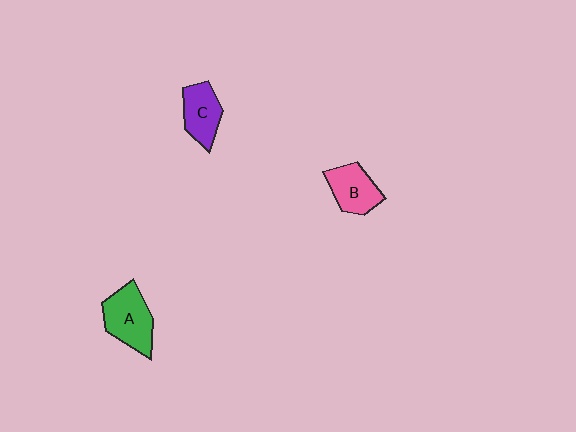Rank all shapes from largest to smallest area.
From largest to smallest: A (green), B (pink), C (purple).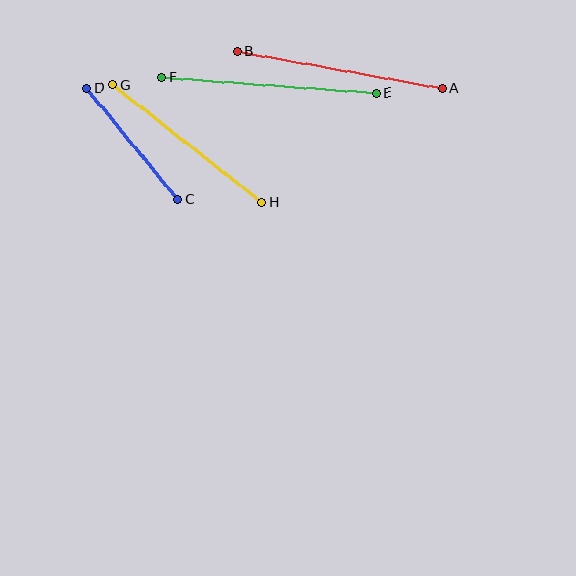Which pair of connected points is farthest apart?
Points E and F are farthest apart.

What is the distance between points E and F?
The distance is approximately 215 pixels.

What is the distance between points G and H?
The distance is approximately 189 pixels.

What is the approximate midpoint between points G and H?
The midpoint is at approximately (187, 144) pixels.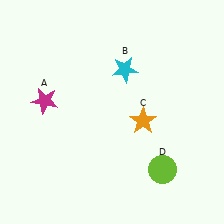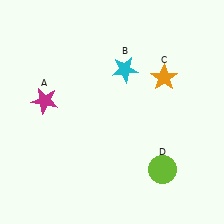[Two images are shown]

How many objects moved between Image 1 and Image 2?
1 object moved between the two images.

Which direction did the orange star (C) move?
The orange star (C) moved up.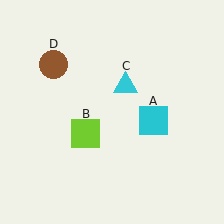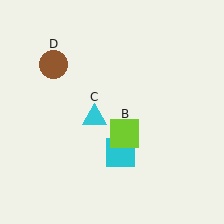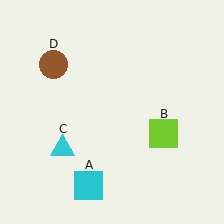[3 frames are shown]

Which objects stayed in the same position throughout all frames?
Brown circle (object D) remained stationary.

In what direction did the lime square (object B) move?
The lime square (object B) moved right.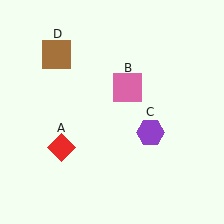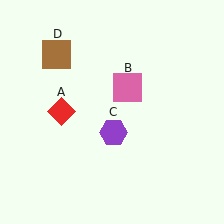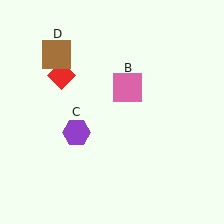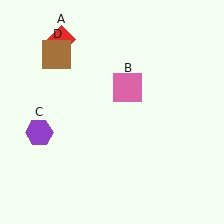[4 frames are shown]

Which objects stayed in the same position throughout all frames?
Pink square (object B) and brown square (object D) remained stationary.